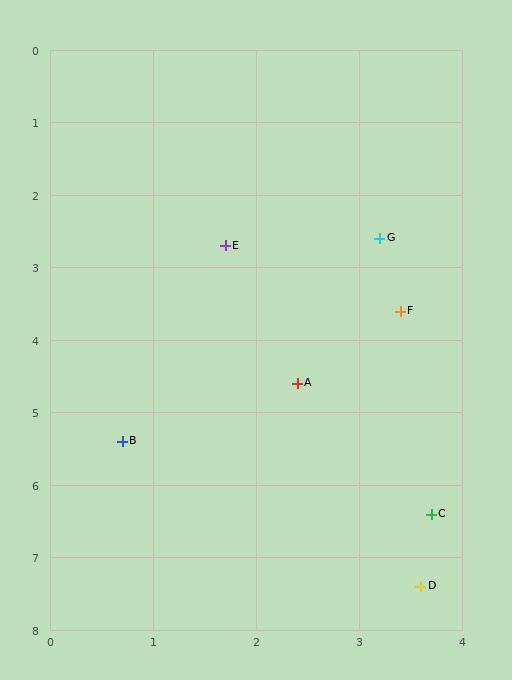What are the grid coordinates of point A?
Point A is at approximately (2.4, 4.6).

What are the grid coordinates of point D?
Point D is at approximately (3.6, 7.4).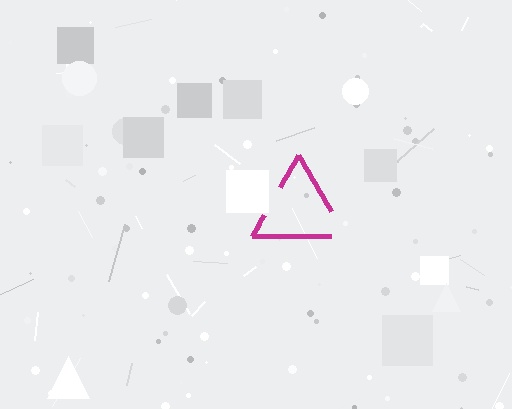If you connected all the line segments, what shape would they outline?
They would outline a triangle.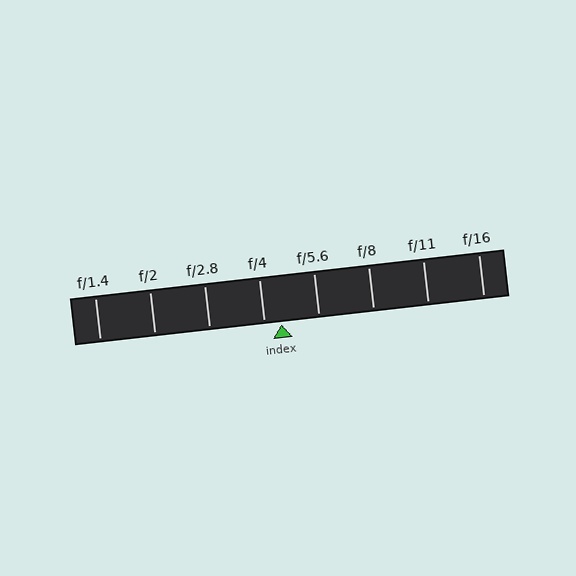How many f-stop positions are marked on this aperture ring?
There are 8 f-stop positions marked.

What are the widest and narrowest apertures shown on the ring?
The widest aperture shown is f/1.4 and the narrowest is f/16.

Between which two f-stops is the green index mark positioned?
The index mark is between f/4 and f/5.6.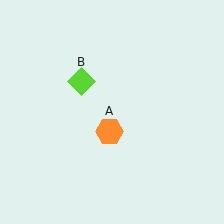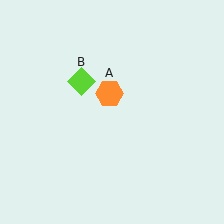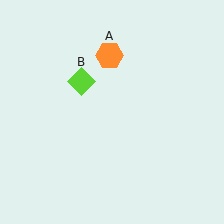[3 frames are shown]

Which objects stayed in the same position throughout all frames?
Lime diamond (object B) remained stationary.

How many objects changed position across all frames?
1 object changed position: orange hexagon (object A).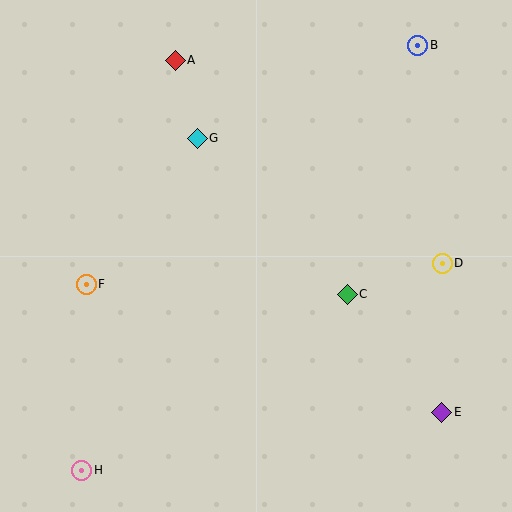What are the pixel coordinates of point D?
Point D is at (442, 263).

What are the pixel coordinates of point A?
Point A is at (175, 60).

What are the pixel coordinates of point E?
Point E is at (442, 412).